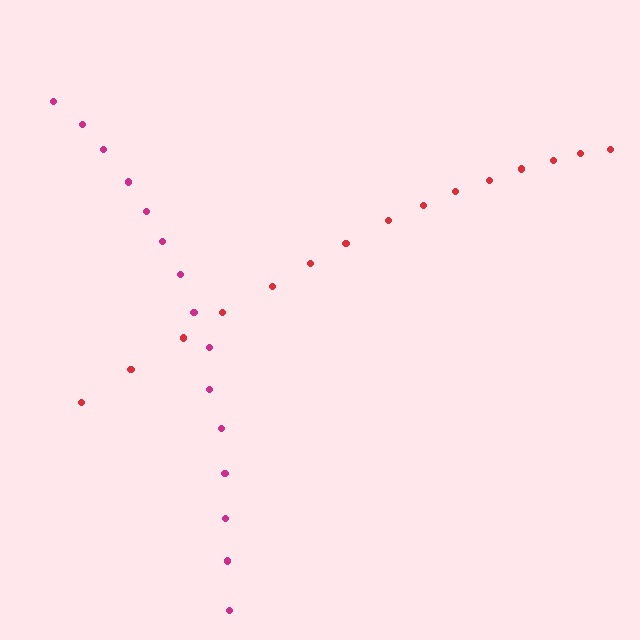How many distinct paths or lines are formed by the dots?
There are 2 distinct paths.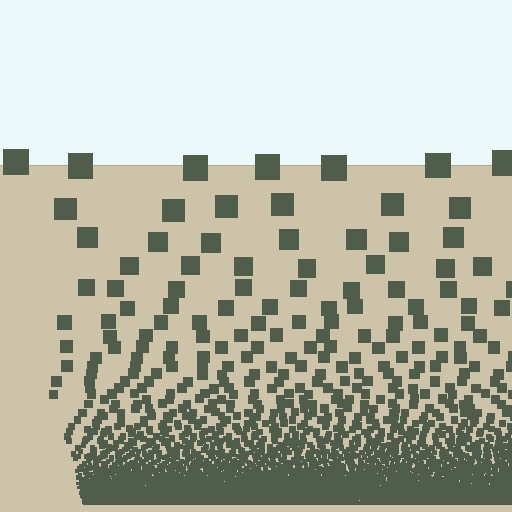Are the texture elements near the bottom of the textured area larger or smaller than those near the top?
Smaller. The gradient is inverted — elements near the bottom are smaller and denser.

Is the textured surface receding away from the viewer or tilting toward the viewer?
The surface appears to tilt toward the viewer. Texture elements get larger and sparser toward the top.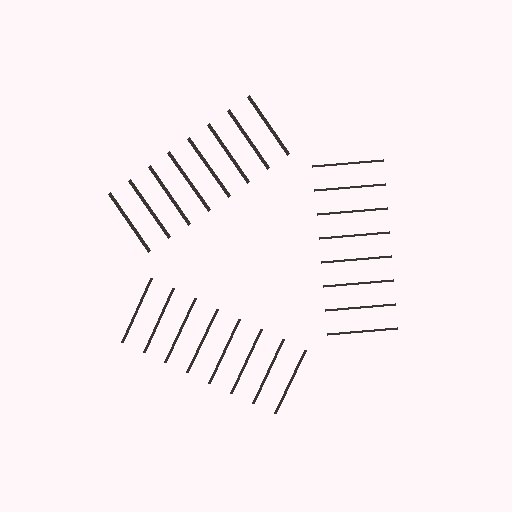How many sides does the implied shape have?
3 sides — the line-ends trace a triangle.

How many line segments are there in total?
24 — 8 along each of the 3 edges.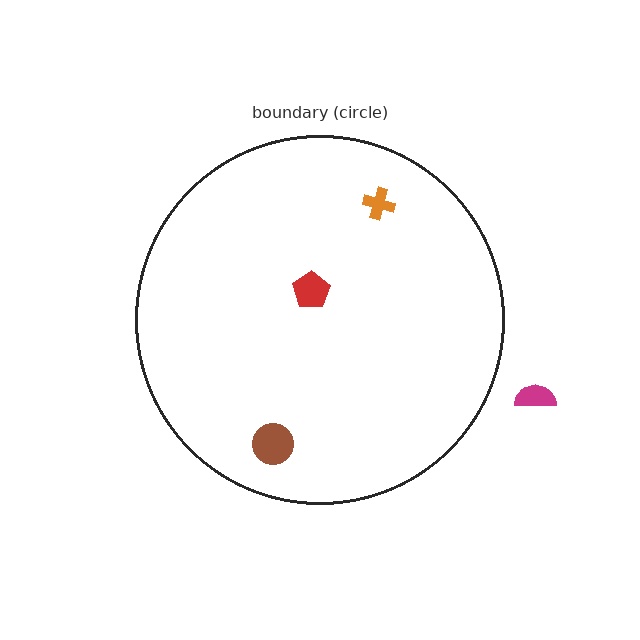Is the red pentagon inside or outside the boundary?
Inside.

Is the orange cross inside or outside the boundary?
Inside.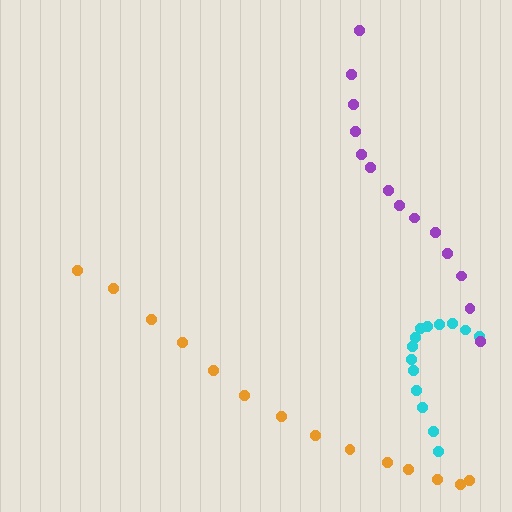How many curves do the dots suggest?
There are 3 distinct paths.